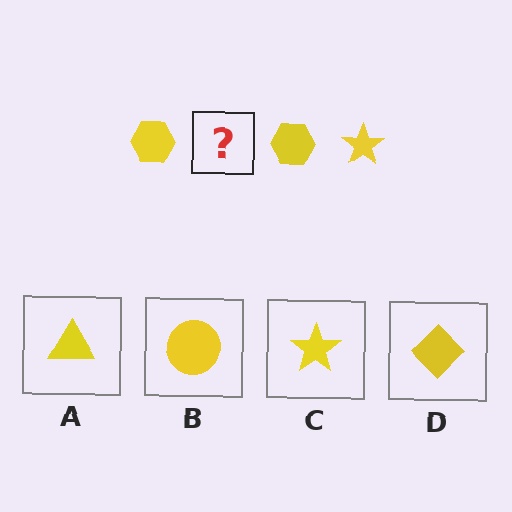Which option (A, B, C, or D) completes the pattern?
C.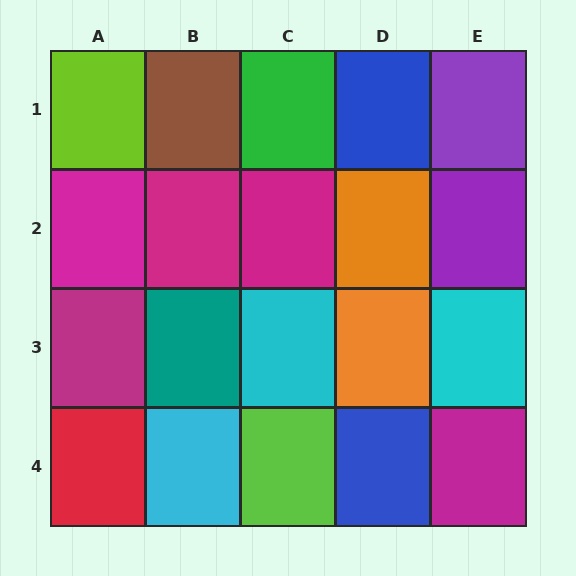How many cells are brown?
1 cell is brown.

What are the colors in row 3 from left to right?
Magenta, teal, cyan, orange, cyan.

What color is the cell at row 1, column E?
Purple.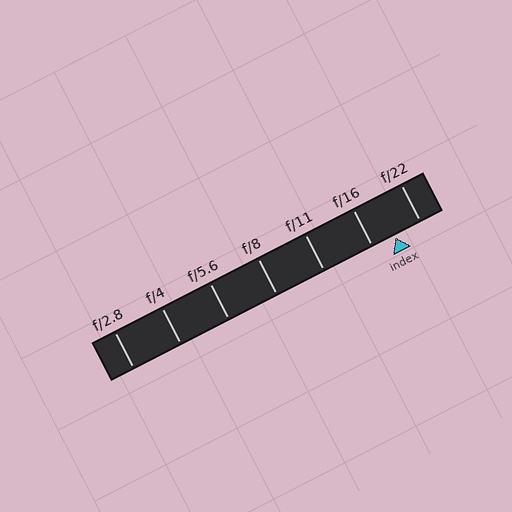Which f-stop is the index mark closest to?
The index mark is closest to f/16.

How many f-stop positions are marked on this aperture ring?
There are 7 f-stop positions marked.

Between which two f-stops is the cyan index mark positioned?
The index mark is between f/16 and f/22.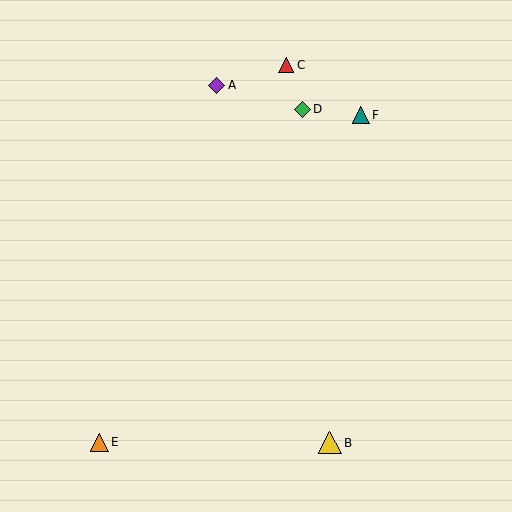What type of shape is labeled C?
Shape C is a red triangle.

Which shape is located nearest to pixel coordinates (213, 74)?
The purple diamond (labeled A) at (216, 85) is nearest to that location.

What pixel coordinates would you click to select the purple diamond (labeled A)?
Click at (216, 85) to select the purple diamond A.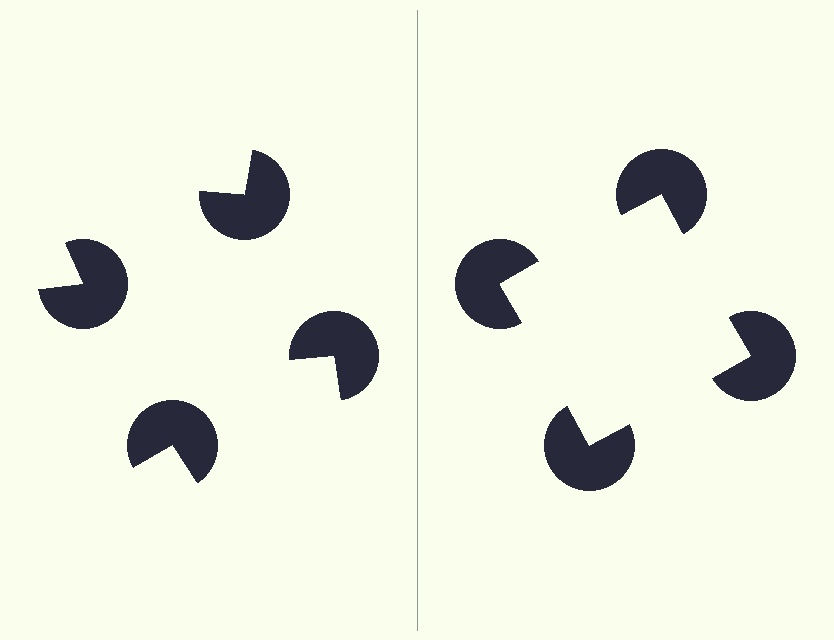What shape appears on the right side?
An illusory square.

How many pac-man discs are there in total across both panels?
8 — 4 on each side.